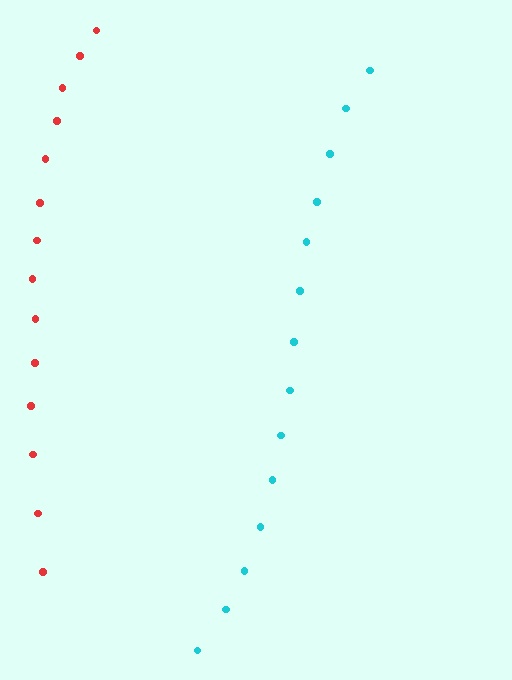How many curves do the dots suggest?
There are 2 distinct paths.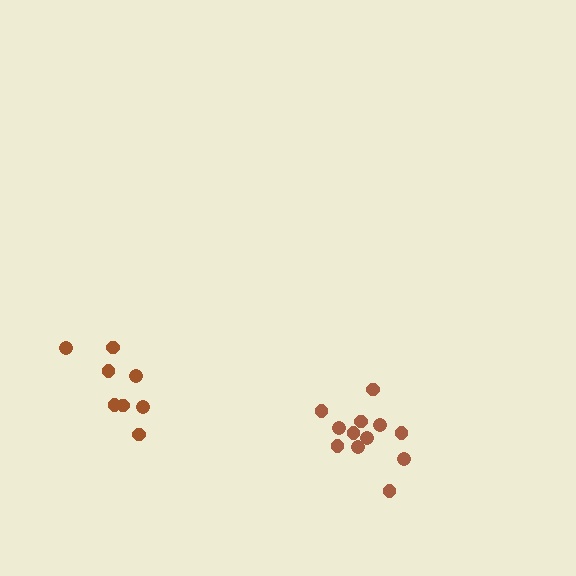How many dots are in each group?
Group 1: 12 dots, Group 2: 8 dots (20 total).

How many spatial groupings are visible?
There are 2 spatial groupings.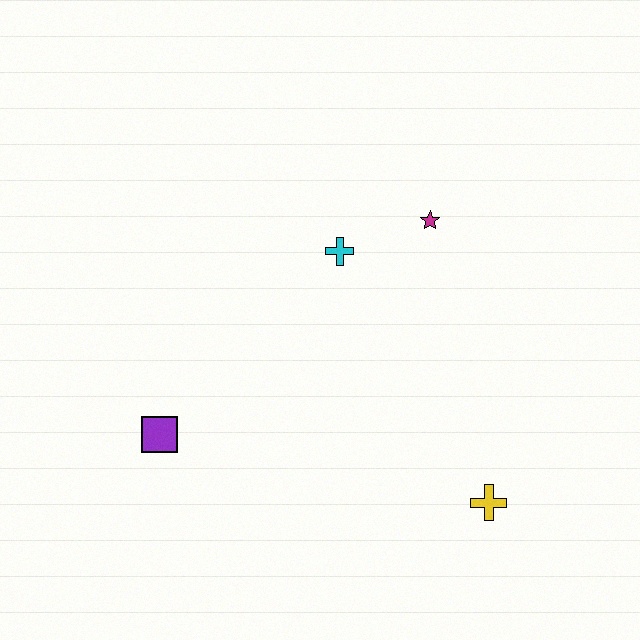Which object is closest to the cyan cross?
The magenta star is closest to the cyan cross.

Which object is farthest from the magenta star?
The purple square is farthest from the magenta star.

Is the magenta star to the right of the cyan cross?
Yes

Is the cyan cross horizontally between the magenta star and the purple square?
Yes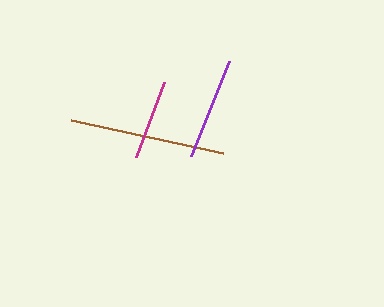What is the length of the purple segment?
The purple segment is approximately 102 pixels long.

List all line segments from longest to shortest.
From longest to shortest: brown, purple, magenta.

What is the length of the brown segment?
The brown segment is approximately 155 pixels long.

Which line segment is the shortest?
The magenta line is the shortest at approximately 80 pixels.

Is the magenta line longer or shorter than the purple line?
The purple line is longer than the magenta line.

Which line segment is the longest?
The brown line is the longest at approximately 155 pixels.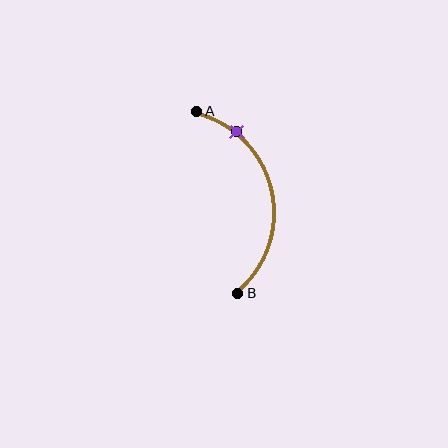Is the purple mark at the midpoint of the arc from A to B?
No. The purple mark lies on the arc but is closer to endpoint A. The arc midpoint would be at the point on the curve equidistant along the arc from both A and B.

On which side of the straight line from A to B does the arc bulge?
The arc bulges to the right of the straight line connecting A and B.